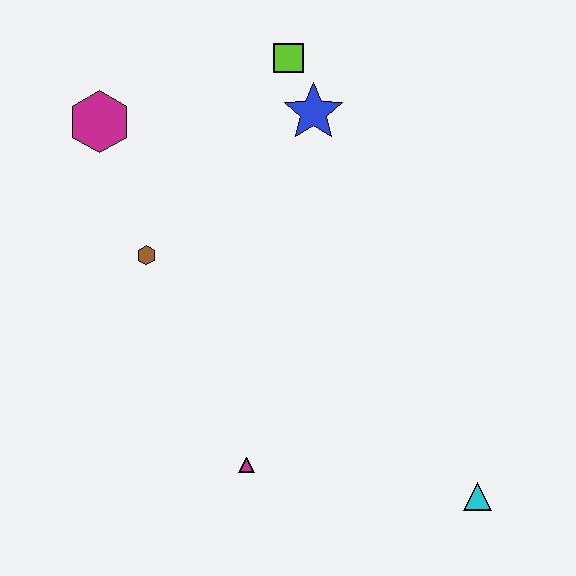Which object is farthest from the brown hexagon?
The cyan triangle is farthest from the brown hexagon.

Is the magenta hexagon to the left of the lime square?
Yes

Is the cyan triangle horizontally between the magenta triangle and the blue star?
No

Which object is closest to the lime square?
The blue star is closest to the lime square.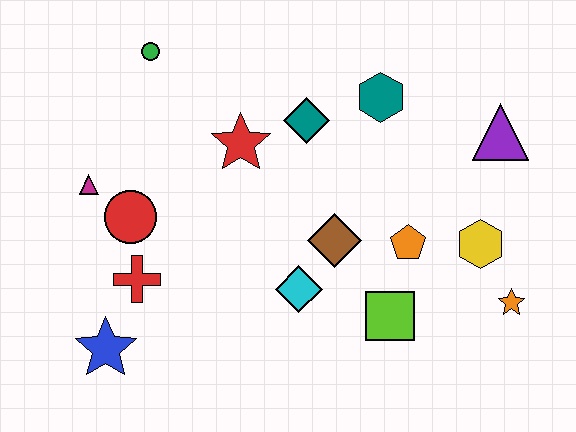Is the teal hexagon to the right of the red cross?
Yes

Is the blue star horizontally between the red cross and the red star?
No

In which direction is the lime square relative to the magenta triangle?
The lime square is to the right of the magenta triangle.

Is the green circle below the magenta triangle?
No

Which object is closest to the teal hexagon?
The teal diamond is closest to the teal hexagon.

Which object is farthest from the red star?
The orange star is farthest from the red star.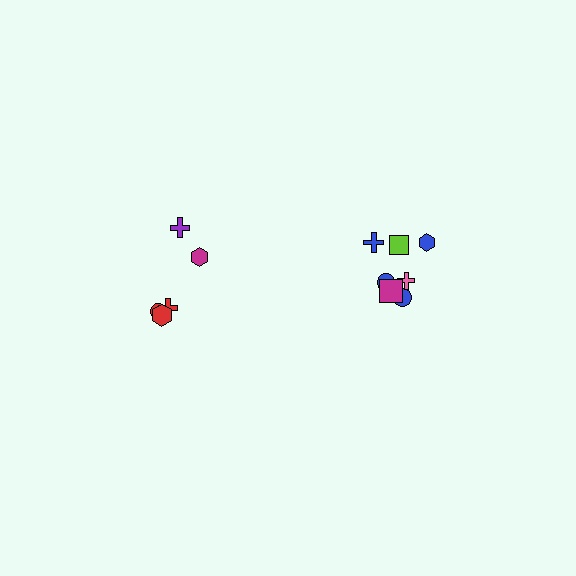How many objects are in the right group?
There are 7 objects.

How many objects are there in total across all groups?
There are 12 objects.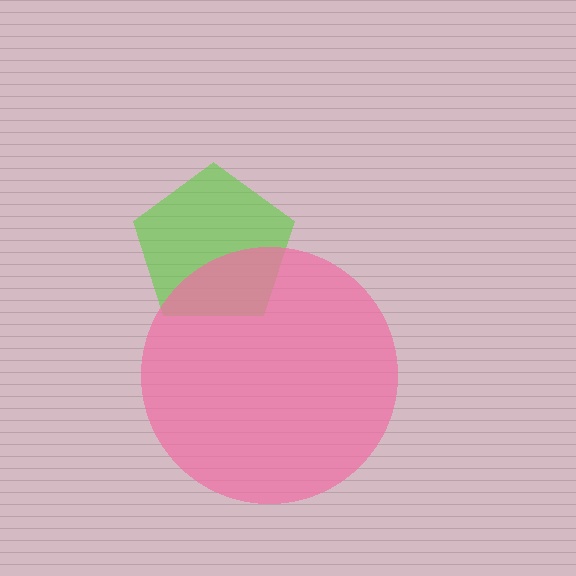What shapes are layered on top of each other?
The layered shapes are: a lime pentagon, a pink circle.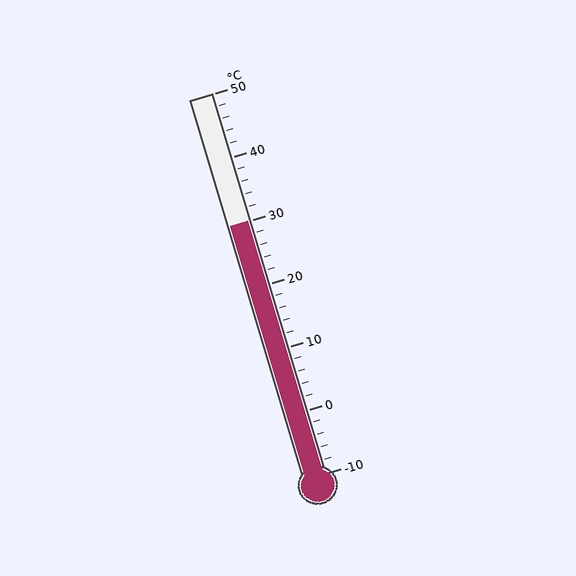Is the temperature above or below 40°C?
The temperature is below 40°C.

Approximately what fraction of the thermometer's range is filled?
The thermometer is filled to approximately 65% of its range.